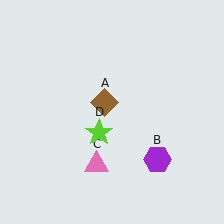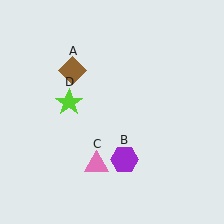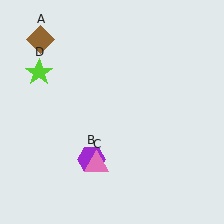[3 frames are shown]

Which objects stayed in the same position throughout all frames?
Pink triangle (object C) remained stationary.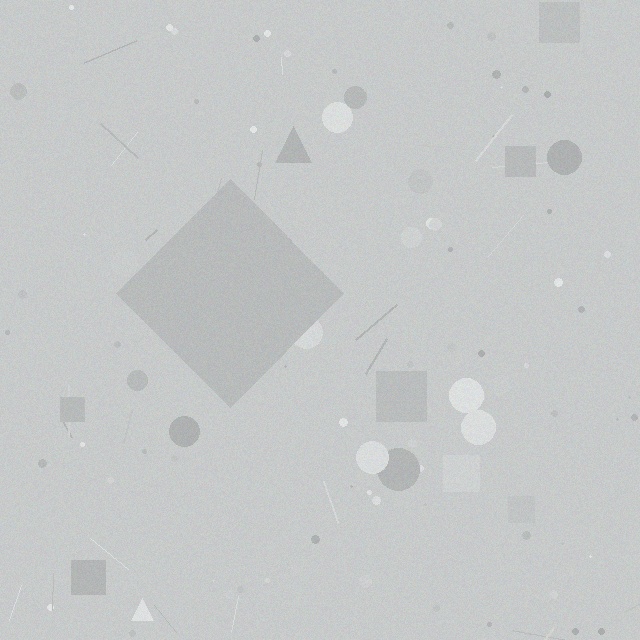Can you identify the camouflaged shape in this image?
The camouflaged shape is a diamond.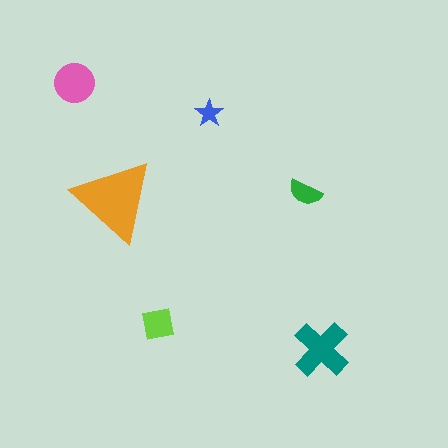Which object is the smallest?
The blue star.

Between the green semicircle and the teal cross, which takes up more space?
The teal cross.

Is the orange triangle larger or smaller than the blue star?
Larger.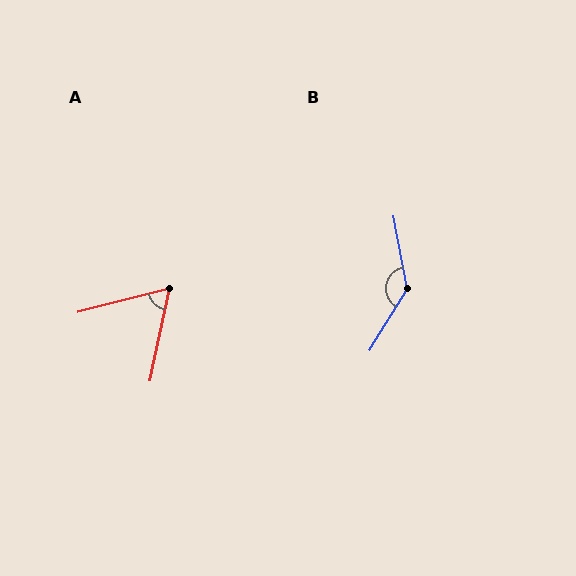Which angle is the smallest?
A, at approximately 64 degrees.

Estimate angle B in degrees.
Approximately 138 degrees.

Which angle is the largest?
B, at approximately 138 degrees.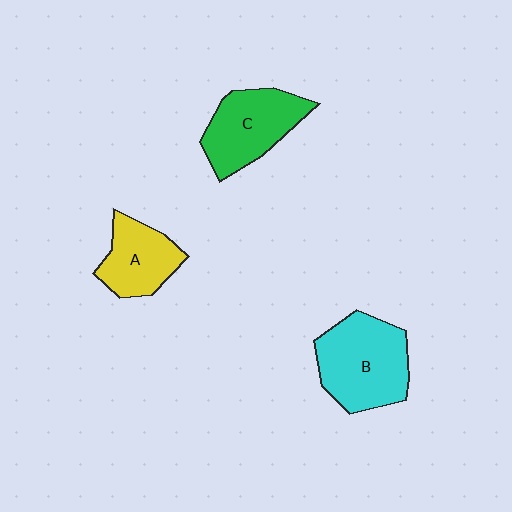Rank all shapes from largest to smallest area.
From largest to smallest: B (cyan), C (green), A (yellow).